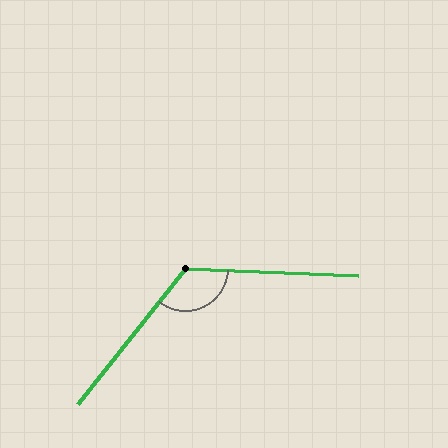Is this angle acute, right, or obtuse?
It is obtuse.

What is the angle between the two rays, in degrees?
Approximately 126 degrees.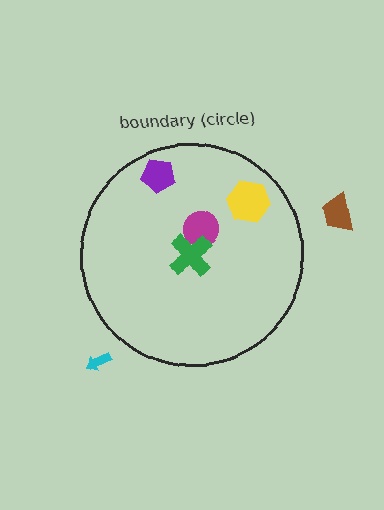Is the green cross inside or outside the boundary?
Inside.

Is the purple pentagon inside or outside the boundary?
Inside.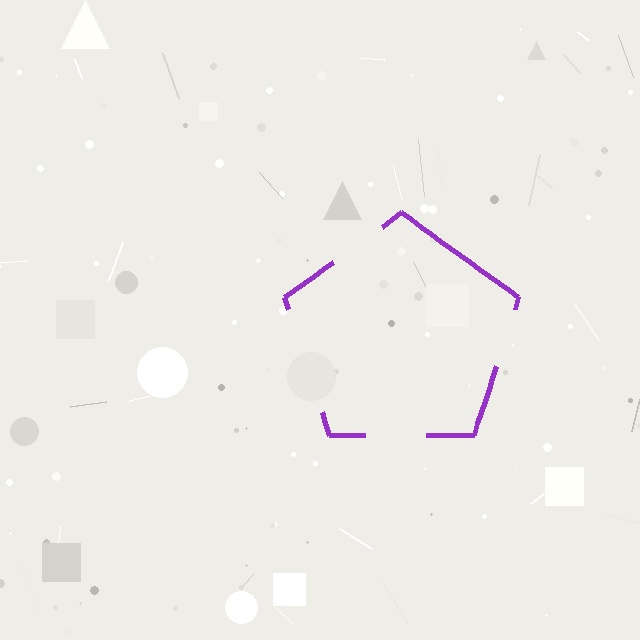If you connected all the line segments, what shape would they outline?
They would outline a pentagon.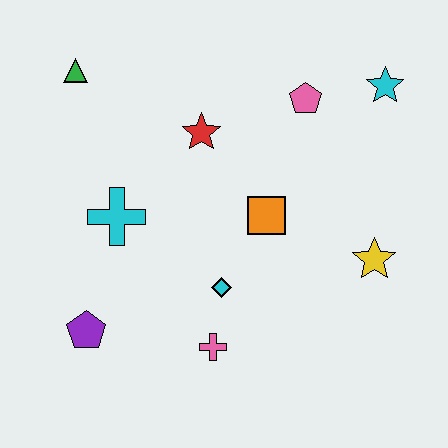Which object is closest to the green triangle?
The red star is closest to the green triangle.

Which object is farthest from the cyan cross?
The cyan star is farthest from the cyan cross.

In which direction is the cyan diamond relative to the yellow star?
The cyan diamond is to the left of the yellow star.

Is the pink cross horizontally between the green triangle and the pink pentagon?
Yes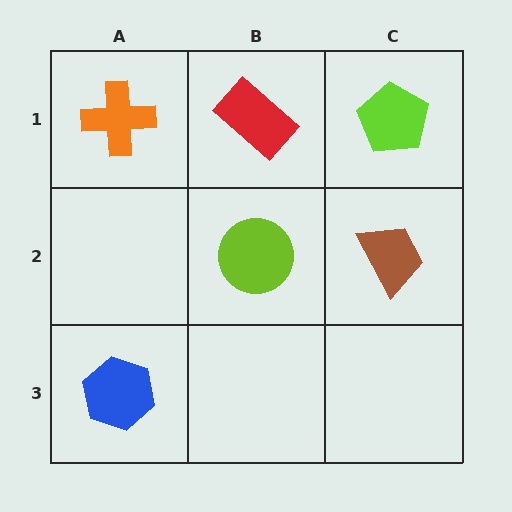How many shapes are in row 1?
3 shapes.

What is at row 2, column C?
A brown trapezoid.